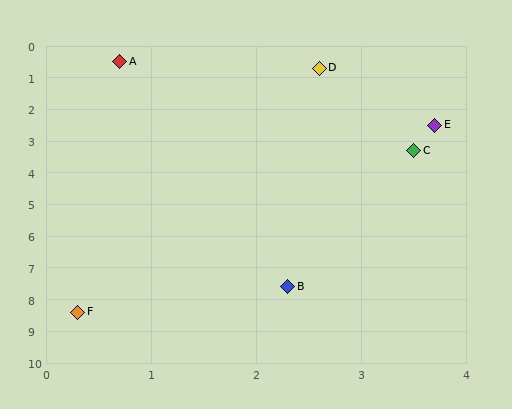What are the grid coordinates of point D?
Point D is at approximately (2.6, 0.7).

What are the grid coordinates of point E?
Point E is at approximately (3.7, 2.5).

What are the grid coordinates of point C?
Point C is at approximately (3.5, 3.3).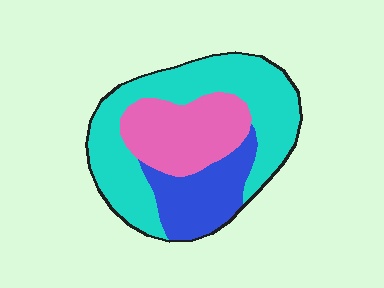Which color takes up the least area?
Blue, at roughly 20%.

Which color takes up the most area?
Cyan, at roughly 50%.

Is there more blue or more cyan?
Cyan.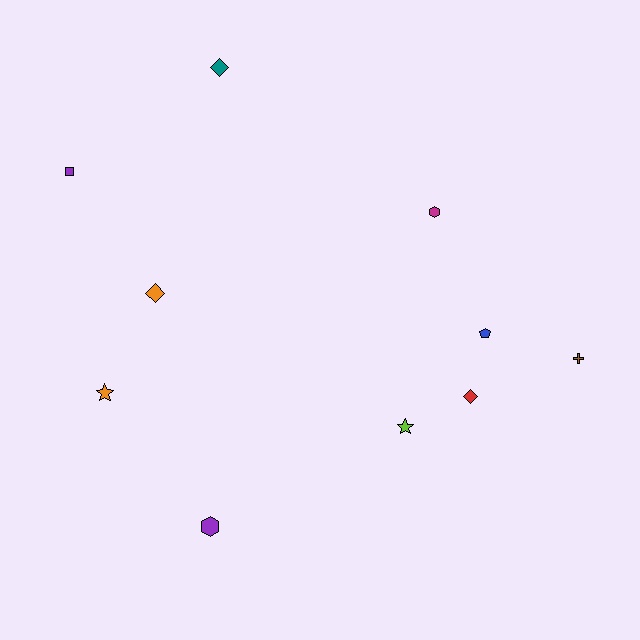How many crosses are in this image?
There is 1 cross.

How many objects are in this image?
There are 10 objects.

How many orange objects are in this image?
There are 2 orange objects.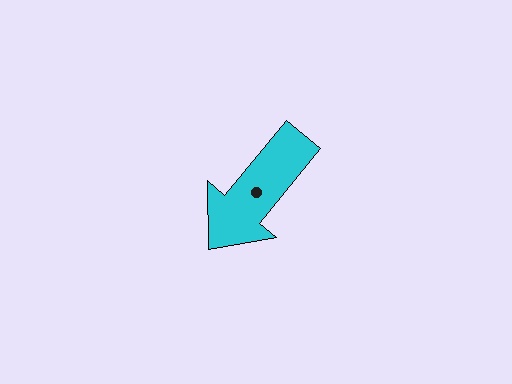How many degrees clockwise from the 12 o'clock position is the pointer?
Approximately 219 degrees.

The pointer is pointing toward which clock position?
Roughly 7 o'clock.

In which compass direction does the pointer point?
Southwest.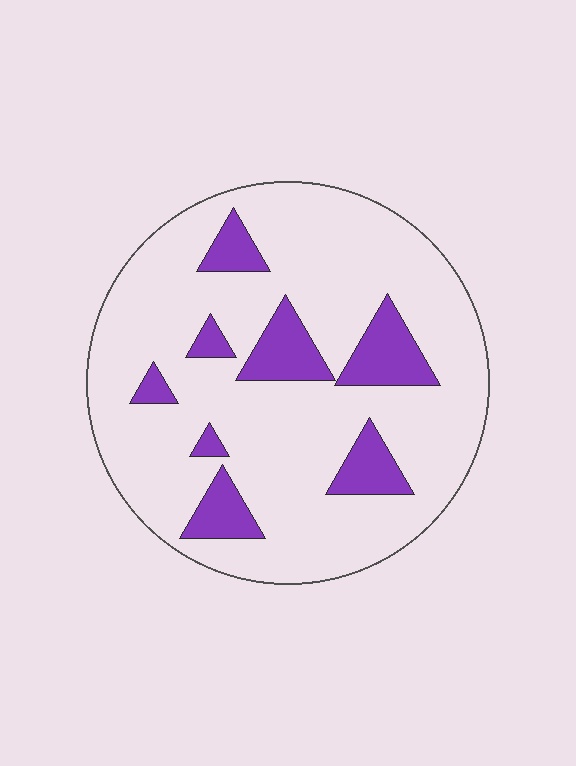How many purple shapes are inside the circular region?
8.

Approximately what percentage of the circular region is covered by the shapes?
Approximately 15%.